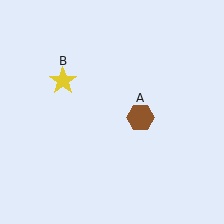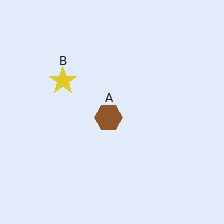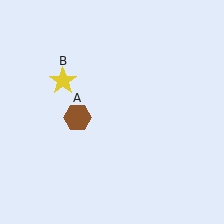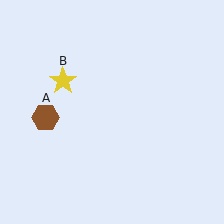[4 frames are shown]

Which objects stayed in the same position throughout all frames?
Yellow star (object B) remained stationary.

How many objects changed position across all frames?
1 object changed position: brown hexagon (object A).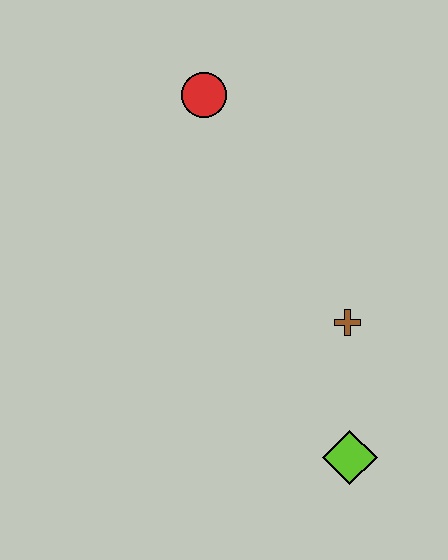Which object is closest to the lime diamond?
The brown cross is closest to the lime diamond.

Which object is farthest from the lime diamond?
The red circle is farthest from the lime diamond.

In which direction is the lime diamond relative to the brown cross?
The lime diamond is below the brown cross.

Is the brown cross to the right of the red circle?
Yes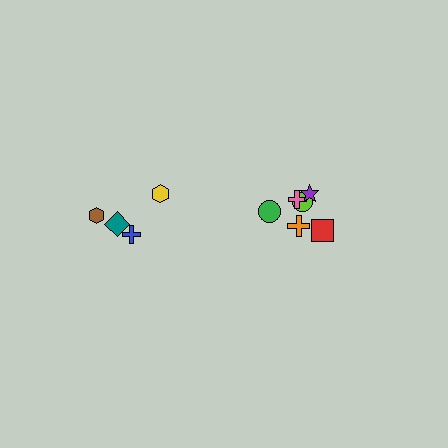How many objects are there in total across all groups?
There are 10 objects.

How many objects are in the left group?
There are 4 objects.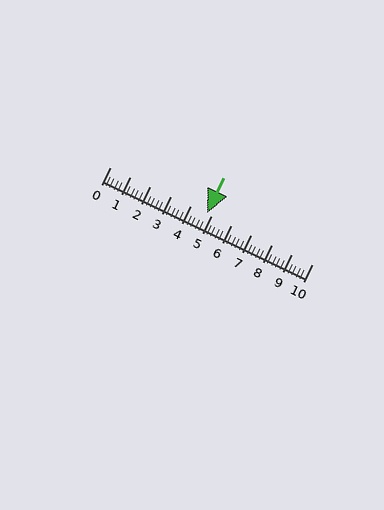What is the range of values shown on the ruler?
The ruler shows values from 0 to 10.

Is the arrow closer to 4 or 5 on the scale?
The arrow is closer to 5.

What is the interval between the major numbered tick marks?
The major tick marks are spaced 1 units apart.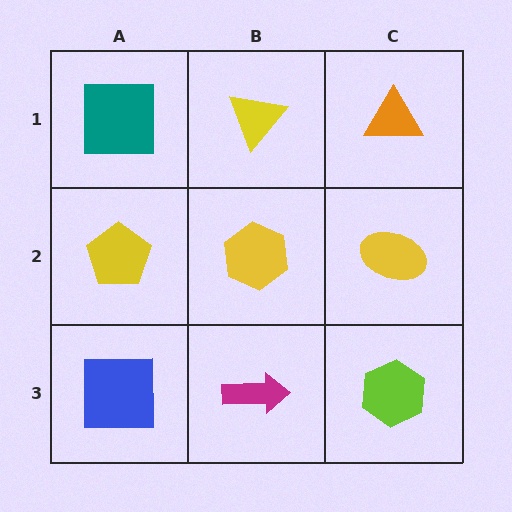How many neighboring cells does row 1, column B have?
3.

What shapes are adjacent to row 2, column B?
A yellow triangle (row 1, column B), a magenta arrow (row 3, column B), a yellow pentagon (row 2, column A), a yellow ellipse (row 2, column C).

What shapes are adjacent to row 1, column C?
A yellow ellipse (row 2, column C), a yellow triangle (row 1, column B).